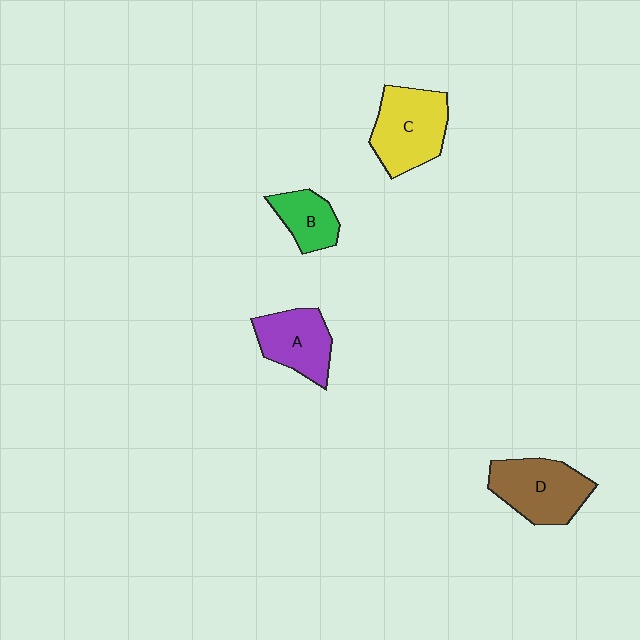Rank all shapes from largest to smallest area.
From largest to smallest: C (yellow), D (brown), A (purple), B (green).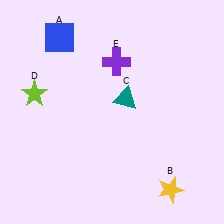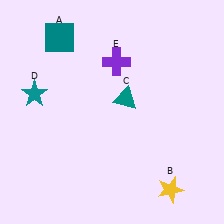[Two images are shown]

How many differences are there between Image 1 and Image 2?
There are 2 differences between the two images.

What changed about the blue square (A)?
In Image 1, A is blue. In Image 2, it changed to teal.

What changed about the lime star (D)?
In Image 1, D is lime. In Image 2, it changed to teal.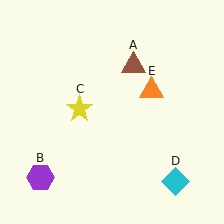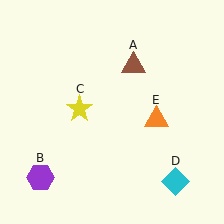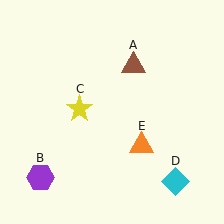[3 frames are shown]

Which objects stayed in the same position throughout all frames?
Brown triangle (object A) and purple hexagon (object B) and yellow star (object C) and cyan diamond (object D) remained stationary.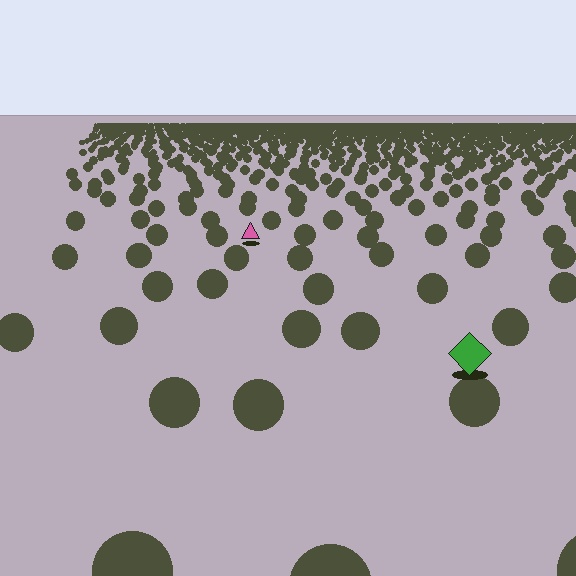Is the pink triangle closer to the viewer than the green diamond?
No. The green diamond is closer — you can tell from the texture gradient: the ground texture is coarser near it.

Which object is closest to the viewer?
The green diamond is closest. The texture marks near it are larger and more spread out.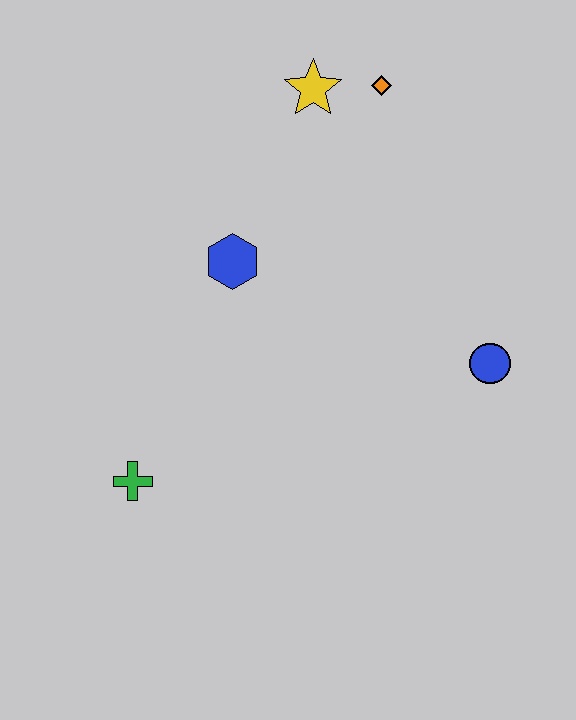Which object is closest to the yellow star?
The orange diamond is closest to the yellow star.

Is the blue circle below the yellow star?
Yes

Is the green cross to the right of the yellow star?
No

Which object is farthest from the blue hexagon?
The blue circle is farthest from the blue hexagon.